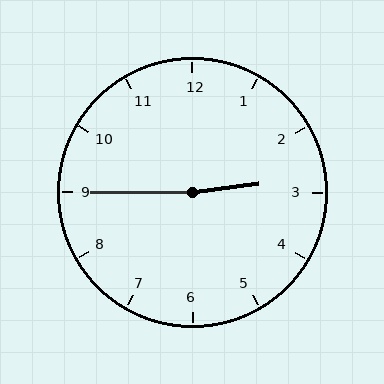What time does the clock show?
2:45.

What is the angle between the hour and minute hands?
Approximately 172 degrees.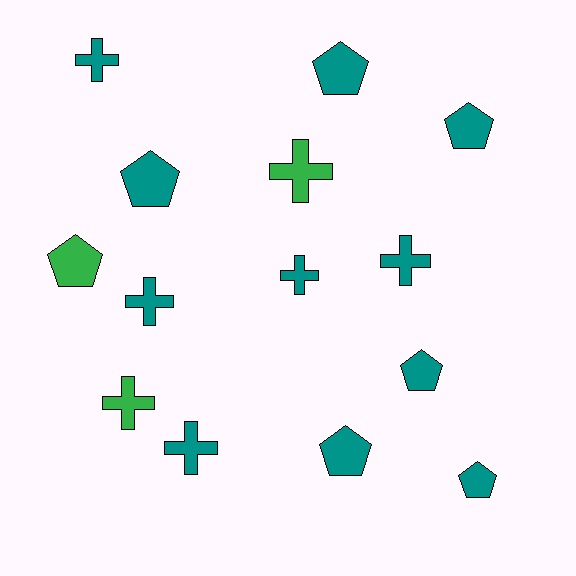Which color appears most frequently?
Teal, with 11 objects.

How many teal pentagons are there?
There are 6 teal pentagons.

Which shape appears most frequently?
Pentagon, with 7 objects.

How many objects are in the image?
There are 14 objects.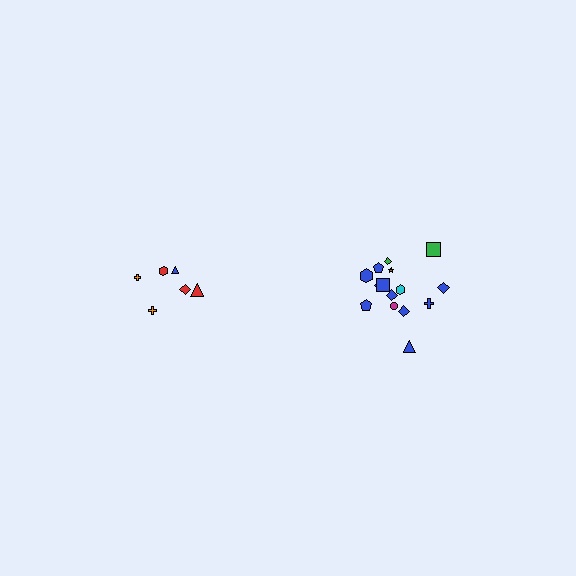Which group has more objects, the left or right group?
The right group.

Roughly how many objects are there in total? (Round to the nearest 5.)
Roughly 20 objects in total.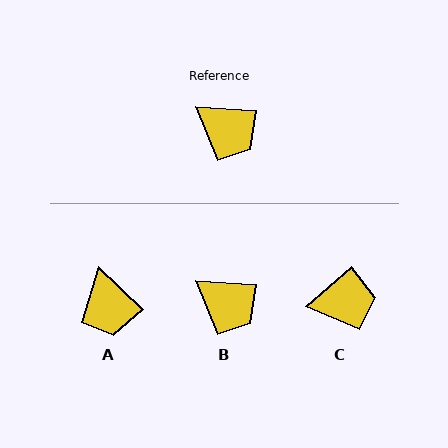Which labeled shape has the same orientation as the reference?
B.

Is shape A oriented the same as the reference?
No, it is off by about 39 degrees.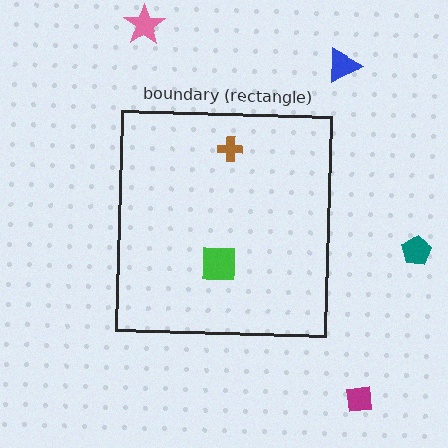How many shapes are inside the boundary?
2 inside, 4 outside.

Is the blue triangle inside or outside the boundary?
Outside.